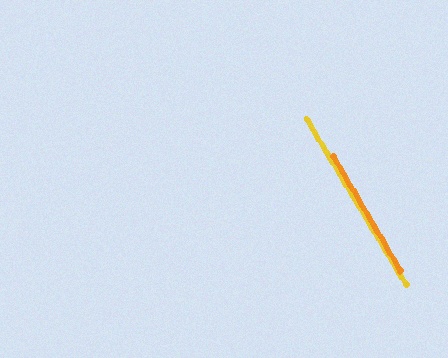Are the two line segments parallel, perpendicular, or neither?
Parallel — their directions differ by only 0.7°.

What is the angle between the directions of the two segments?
Approximately 1 degree.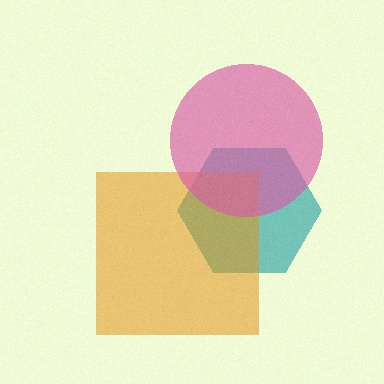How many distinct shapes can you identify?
There are 3 distinct shapes: a teal hexagon, an orange square, a pink circle.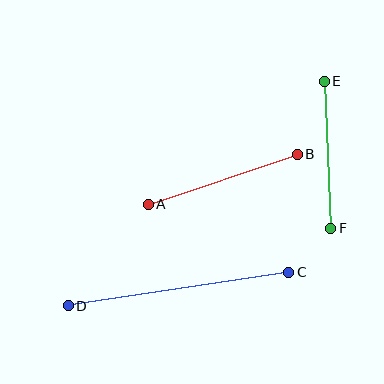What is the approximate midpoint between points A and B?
The midpoint is at approximately (223, 179) pixels.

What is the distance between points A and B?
The distance is approximately 157 pixels.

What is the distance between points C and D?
The distance is approximately 223 pixels.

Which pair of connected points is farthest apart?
Points C and D are farthest apart.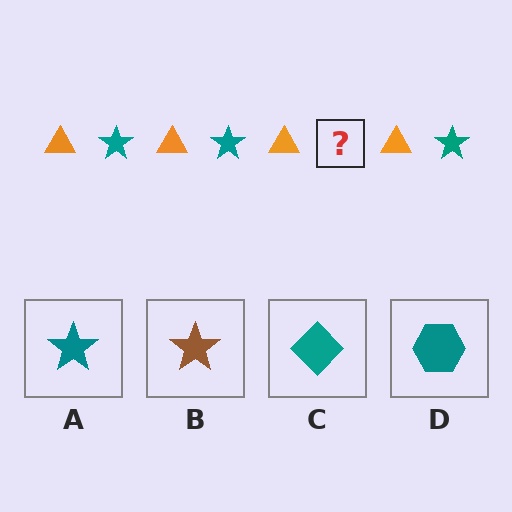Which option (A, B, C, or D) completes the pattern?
A.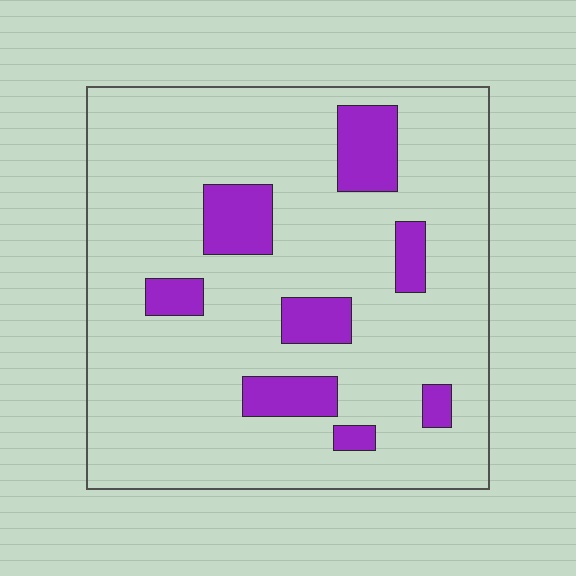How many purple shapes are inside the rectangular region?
8.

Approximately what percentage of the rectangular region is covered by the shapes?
Approximately 15%.